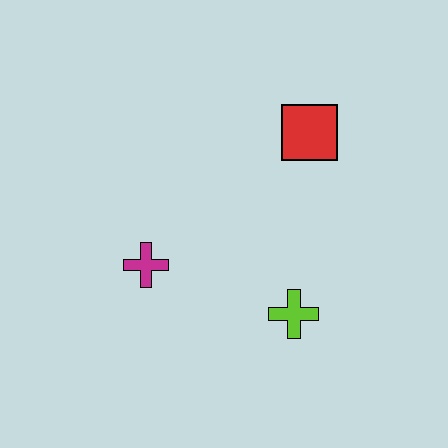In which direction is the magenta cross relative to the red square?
The magenta cross is to the left of the red square.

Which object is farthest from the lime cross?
The red square is farthest from the lime cross.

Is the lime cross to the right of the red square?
No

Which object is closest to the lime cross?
The magenta cross is closest to the lime cross.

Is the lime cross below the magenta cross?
Yes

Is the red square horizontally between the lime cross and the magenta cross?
No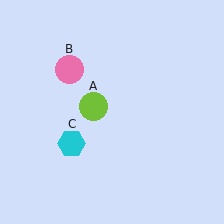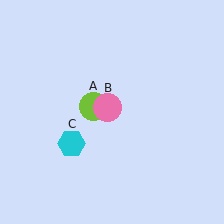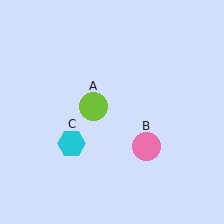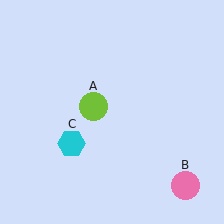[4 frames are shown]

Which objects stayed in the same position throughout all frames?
Lime circle (object A) and cyan hexagon (object C) remained stationary.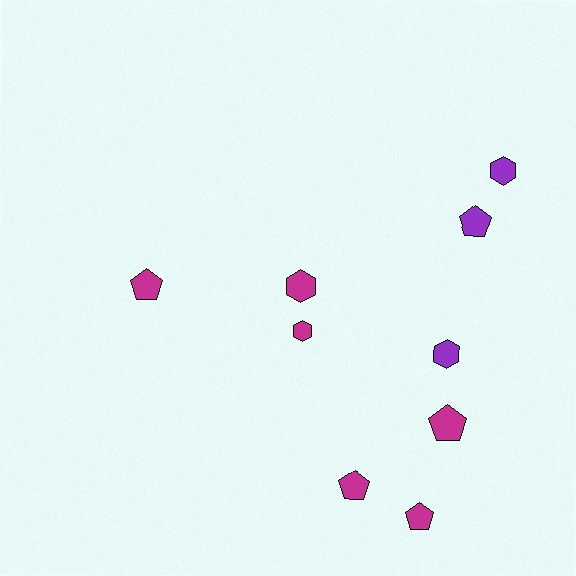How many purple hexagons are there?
There are 2 purple hexagons.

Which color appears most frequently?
Magenta, with 6 objects.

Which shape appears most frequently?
Pentagon, with 5 objects.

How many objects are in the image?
There are 9 objects.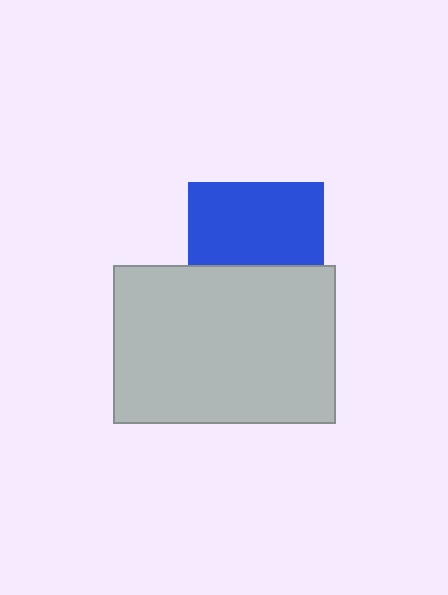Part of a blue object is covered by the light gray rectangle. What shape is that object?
It is a square.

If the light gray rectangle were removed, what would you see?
You would see the complete blue square.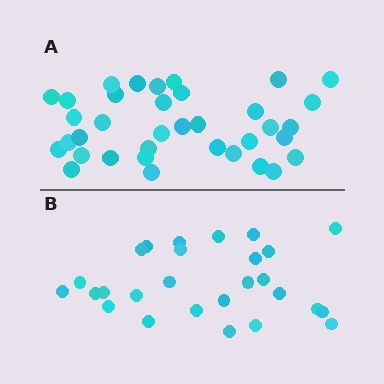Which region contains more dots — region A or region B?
Region A (the top region) has more dots.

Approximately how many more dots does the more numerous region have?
Region A has roughly 8 or so more dots than region B.